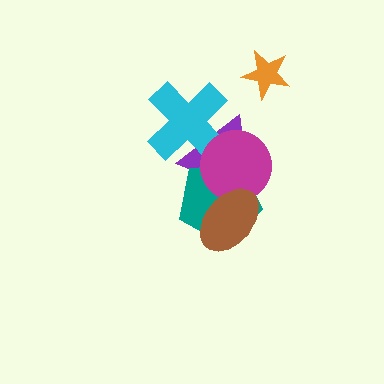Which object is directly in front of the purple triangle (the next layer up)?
The teal pentagon is directly in front of the purple triangle.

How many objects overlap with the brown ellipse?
3 objects overlap with the brown ellipse.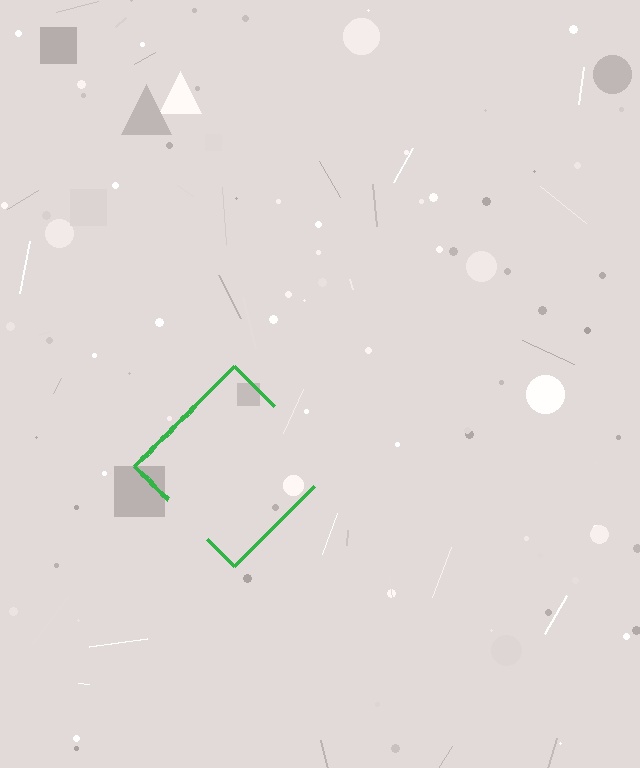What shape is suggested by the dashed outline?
The dashed outline suggests a diamond.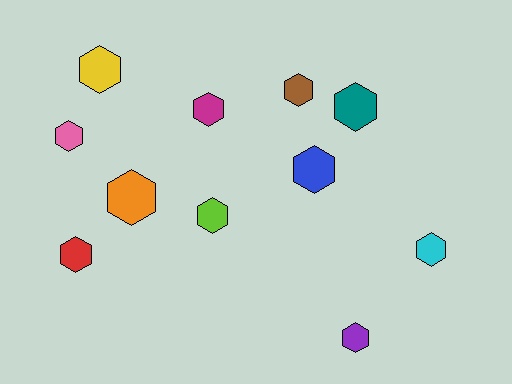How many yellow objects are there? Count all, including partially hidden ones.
There is 1 yellow object.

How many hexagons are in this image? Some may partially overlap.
There are 11 hexagons.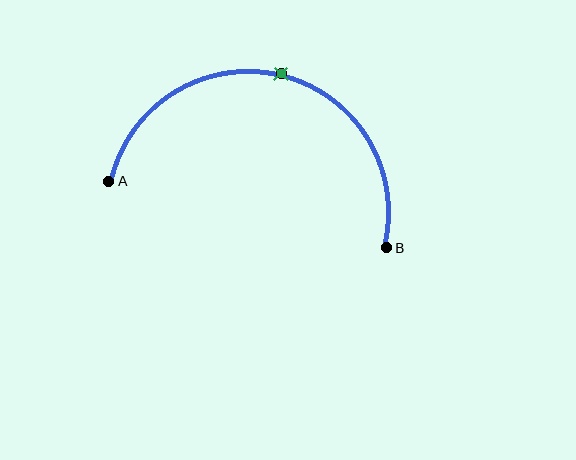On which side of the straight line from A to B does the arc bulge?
The arc bulges above the straight line connecting A and B.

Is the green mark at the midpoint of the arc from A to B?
Yes. The green mark lies on the arc at equal arc-length from both A and B — it is the arc midpoint.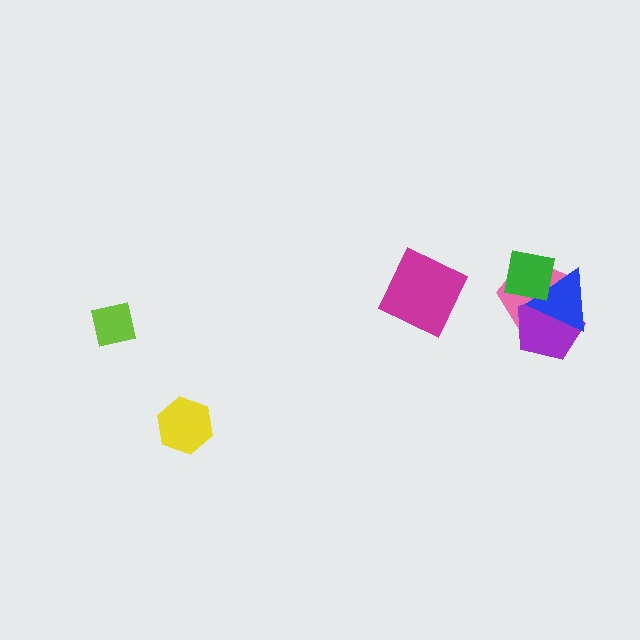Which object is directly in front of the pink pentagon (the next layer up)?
The purple pentagon is directly in front of the pink pentagon.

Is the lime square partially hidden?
No, no other shape covers it.